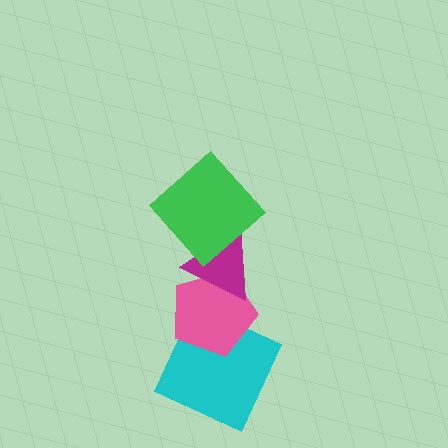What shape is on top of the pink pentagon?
The magenta triangle is on top of the pink pentagon.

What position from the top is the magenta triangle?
The magenta triangle is 2nd from the top.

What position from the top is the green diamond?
The green diamond is 1st from the top.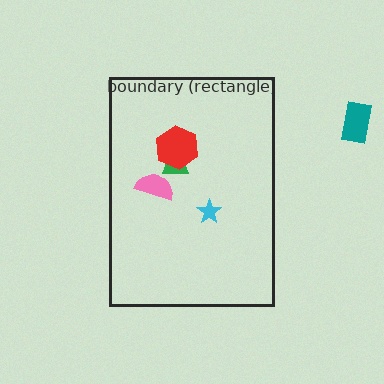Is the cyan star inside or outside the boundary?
Inside.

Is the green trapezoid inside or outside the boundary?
Inside.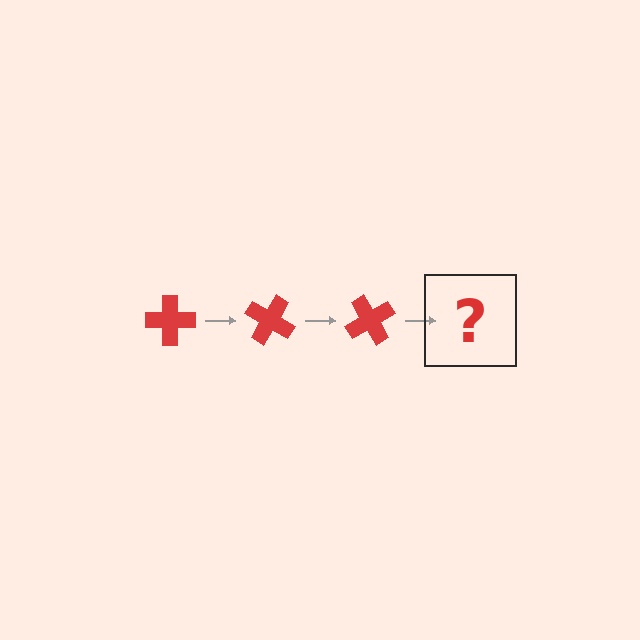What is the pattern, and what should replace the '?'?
The pattern is that the cross rotates 30 degrees each step. The '?' should be a red cross rotated 90 degrees.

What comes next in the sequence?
The next element should be a red cross rotated 90 degrees.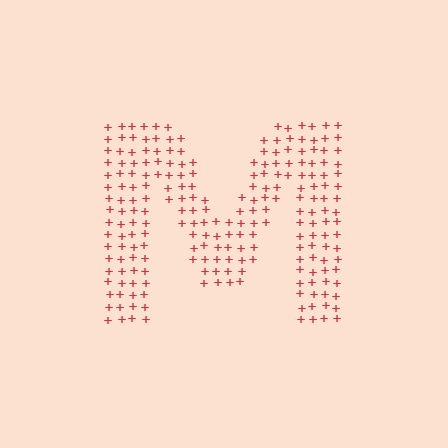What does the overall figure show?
The overall figure shows the letter M.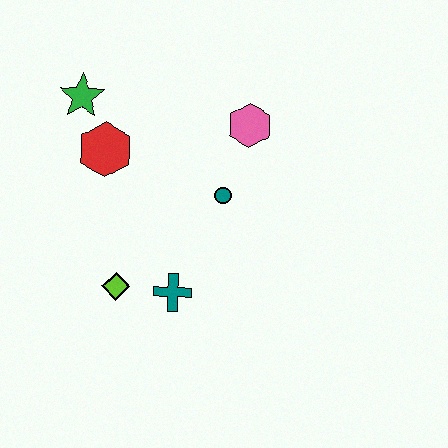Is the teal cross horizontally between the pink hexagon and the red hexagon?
Yes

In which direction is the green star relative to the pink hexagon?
The green star is to the left of the pink hexagon.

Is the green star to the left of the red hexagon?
Yes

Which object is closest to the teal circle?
The pink hexagon is closest to the teal circle.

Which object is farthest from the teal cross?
The green star is farthest from the teal cross.